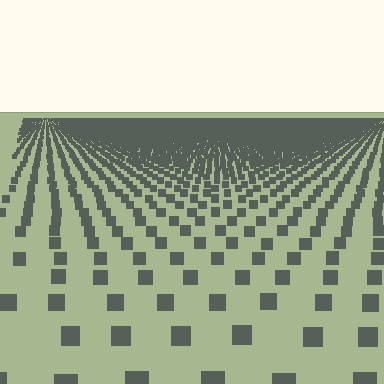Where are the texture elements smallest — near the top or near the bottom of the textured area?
Near the top.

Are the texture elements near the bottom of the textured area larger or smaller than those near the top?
Larger. Near the bottom, elements are closer to the viewer and appear at a bigger on-screen size.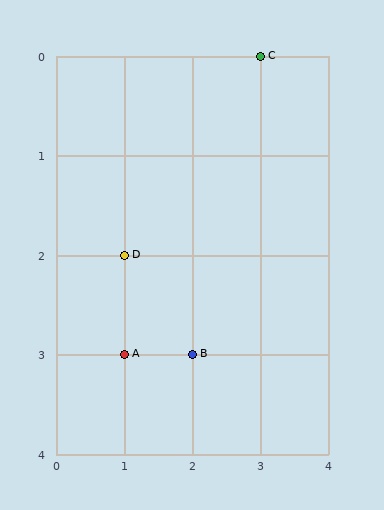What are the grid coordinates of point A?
Point A is at grid coordinates (1, 3).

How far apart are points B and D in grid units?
Points B and D are 1 column and 1 row apart (about 1.4 grid units diagonally).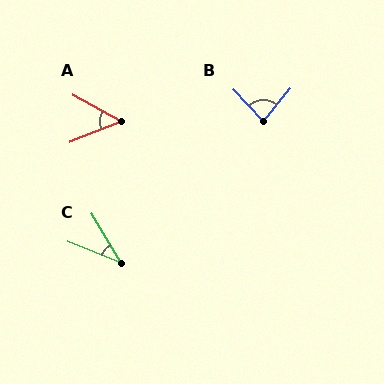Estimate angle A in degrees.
Approximately 50 degrees.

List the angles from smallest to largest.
C (37°), A (50°), B (82°).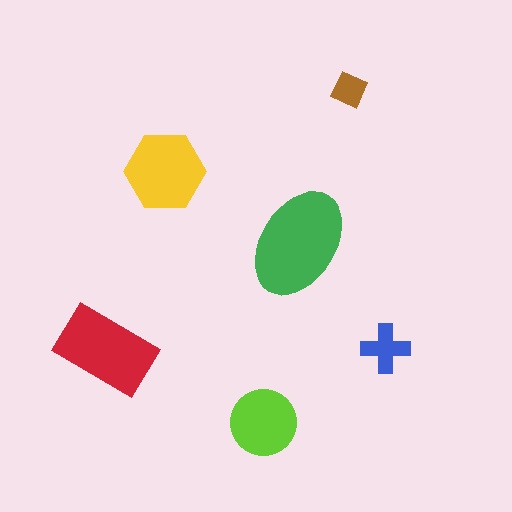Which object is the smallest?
The brown diamond.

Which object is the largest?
The green ellipse.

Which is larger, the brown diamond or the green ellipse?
The green ellipse.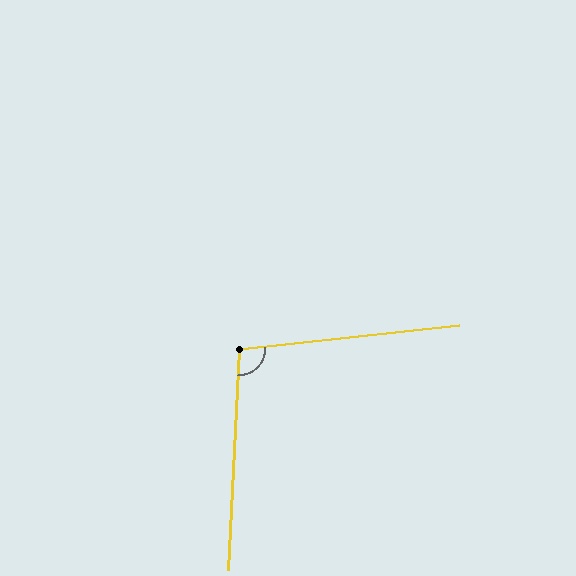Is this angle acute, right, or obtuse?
It is obtuse.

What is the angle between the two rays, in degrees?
Approximately 99 degrees.